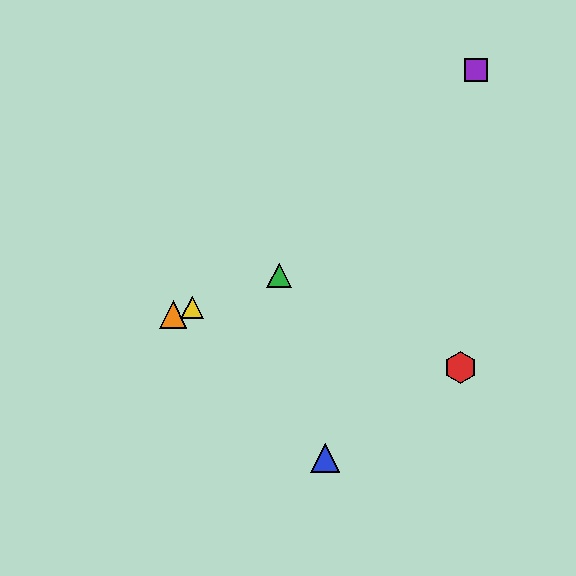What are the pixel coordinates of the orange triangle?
The orange triangle is at (173, 314).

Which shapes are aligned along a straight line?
The green triangle, the yellow triangle, the orange triangle are aligned along a straight line.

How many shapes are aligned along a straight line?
3 shapes (the green triangle, the yellow triangle, the orange triangle) are aligned along a straight line.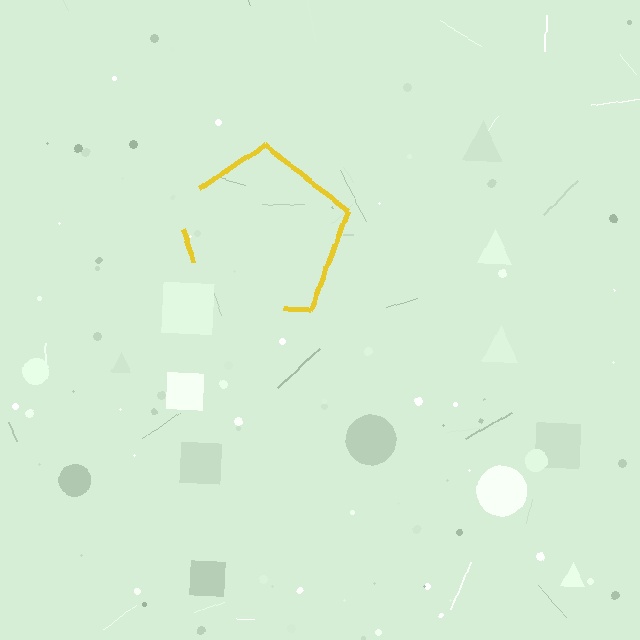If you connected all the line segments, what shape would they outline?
They would outline a pentagon.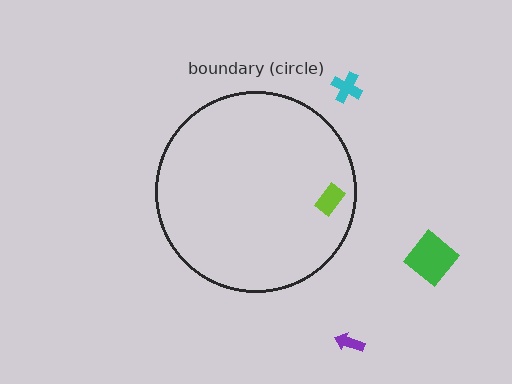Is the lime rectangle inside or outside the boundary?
Inside.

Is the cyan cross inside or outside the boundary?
Outside.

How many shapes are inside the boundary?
1 inside, 3 outside.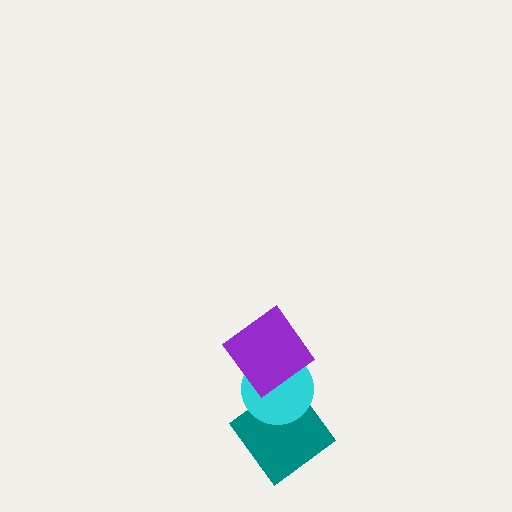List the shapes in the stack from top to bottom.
From top to bottom: the purple diamond, the cyan circle, the teal diamond.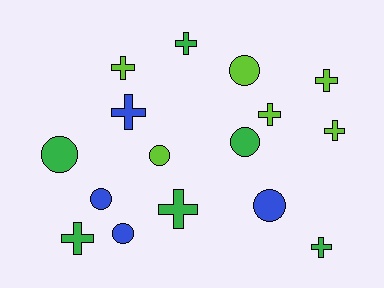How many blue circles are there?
There are 3 blue circles.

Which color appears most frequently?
Lime, with 6 objects.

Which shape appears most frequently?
Cross, with 9 objects.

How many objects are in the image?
There are 16 objects.